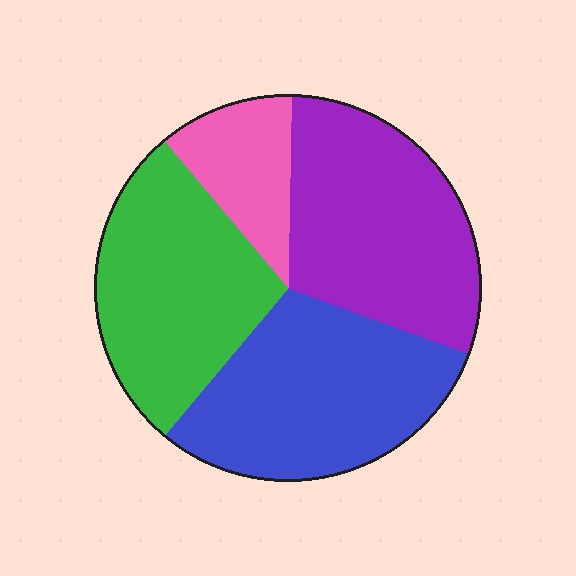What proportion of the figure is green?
Green takes up between a quarter and a half of the figure.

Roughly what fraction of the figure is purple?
Purple takes up about one third (1/3) of the figure.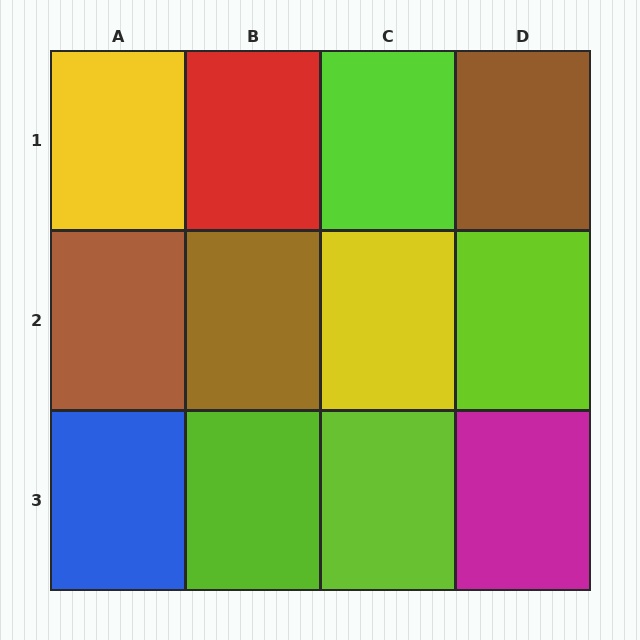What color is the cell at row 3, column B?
Lime.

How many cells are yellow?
2 cells are yellow.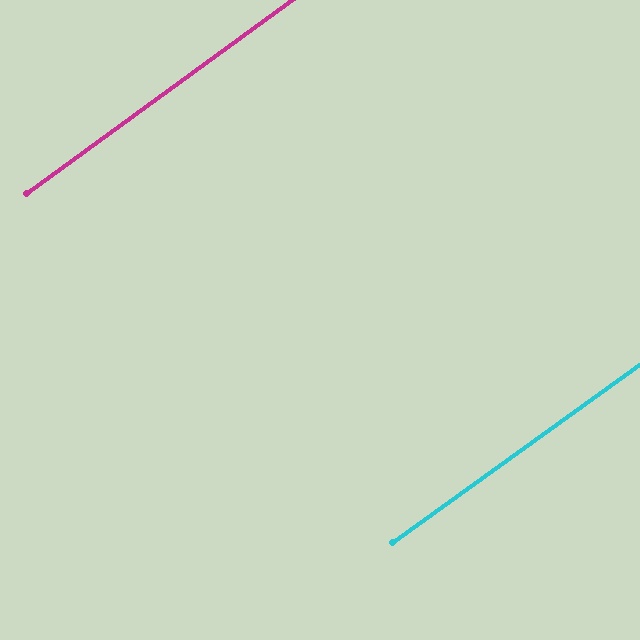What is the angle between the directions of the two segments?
Approximately 0 degrees.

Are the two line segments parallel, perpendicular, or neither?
Parallel — their directions differ by only 0.5°.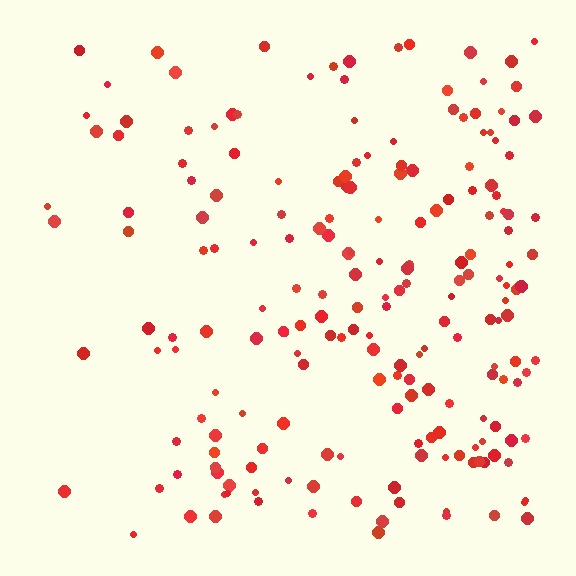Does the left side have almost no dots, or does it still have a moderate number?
Still a moderate number, just noticeably fewer than the right.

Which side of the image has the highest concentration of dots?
The right.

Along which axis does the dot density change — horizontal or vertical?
Horizontal.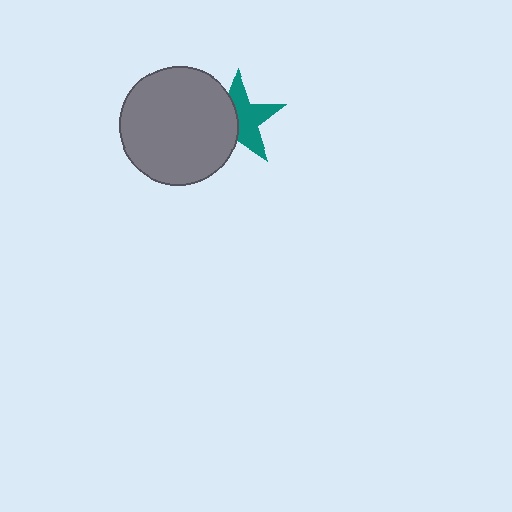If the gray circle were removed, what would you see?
You would see the complete teal star.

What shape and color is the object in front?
The object in front is a gray circle.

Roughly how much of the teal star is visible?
About half of it is visible (roughly 55%).